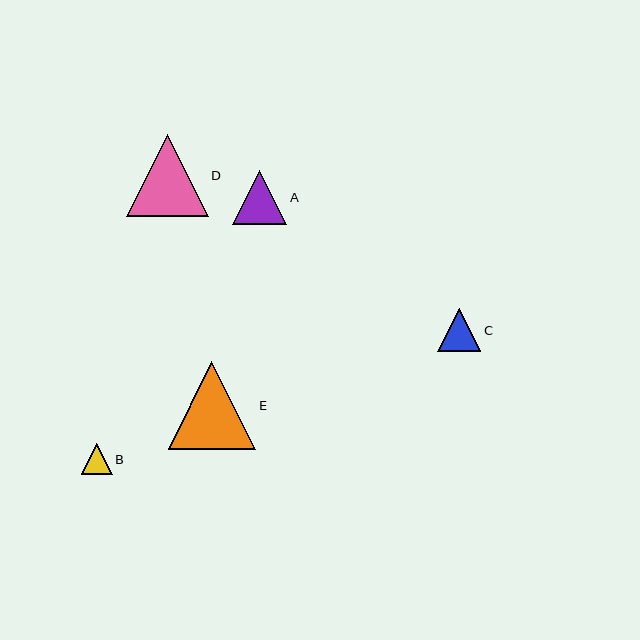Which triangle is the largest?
Triangle E is the largest with a size of approximately 87 pixels.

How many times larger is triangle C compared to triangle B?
Triangle C is approximately 1.4 times the size of triangle B.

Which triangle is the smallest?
Triangle B is the smallest with a size of approximately 31 pixels.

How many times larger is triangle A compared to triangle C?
Triangle A is approximately 1.3 times the size of triangle C.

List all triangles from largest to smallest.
From largest to smallest: E, D, A, C, B.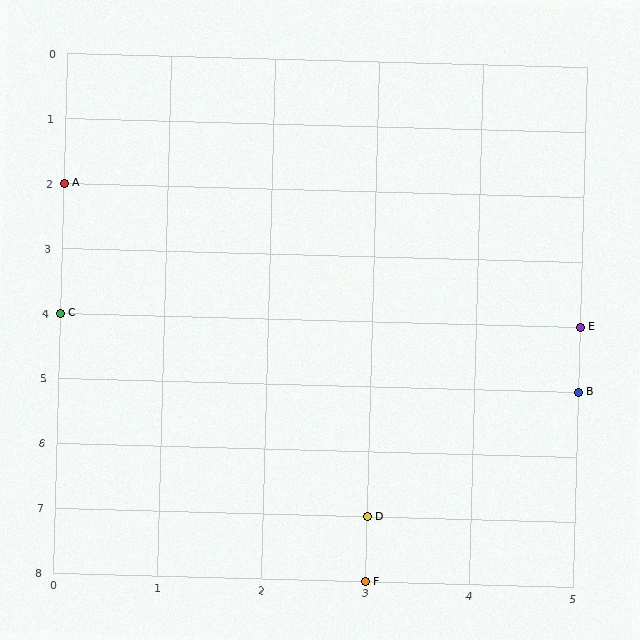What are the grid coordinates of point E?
Point E is at grid coordinates (5, 4).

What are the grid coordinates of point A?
Point A is at grid coordinates (0, 2).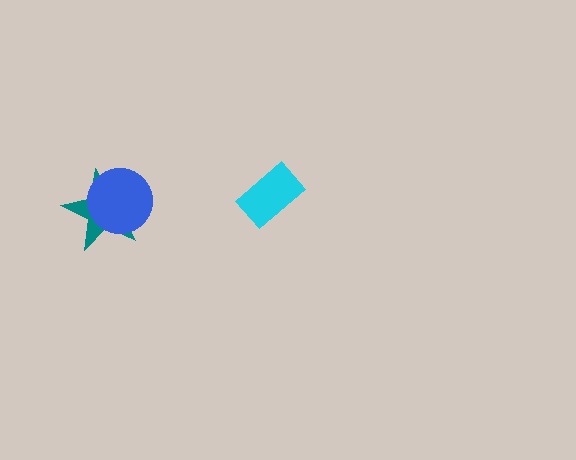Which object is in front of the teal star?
The blue circle is in front of the teal star.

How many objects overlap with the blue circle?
1 object overlaps with the blue circle.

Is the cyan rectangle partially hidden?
No, no other shape covers it.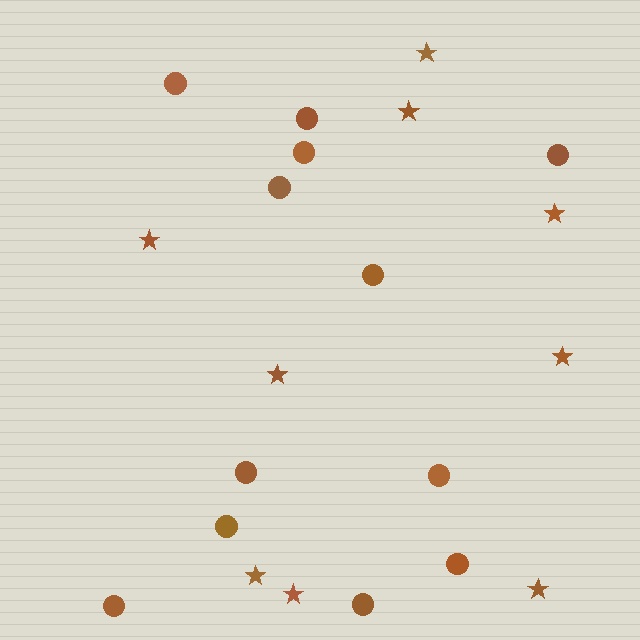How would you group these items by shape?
There are 2 groups: one group of circles (12) and one group of stars (9).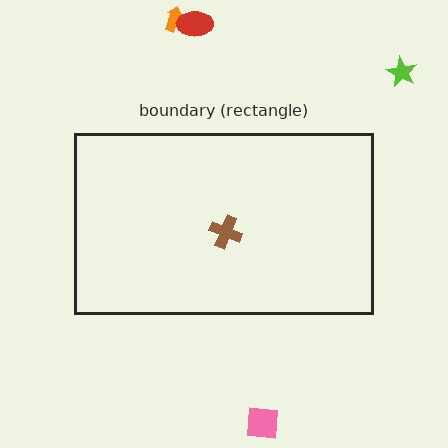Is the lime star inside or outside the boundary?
Outside.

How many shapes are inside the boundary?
1 inside, 4 outside.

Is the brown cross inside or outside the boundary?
Inside.